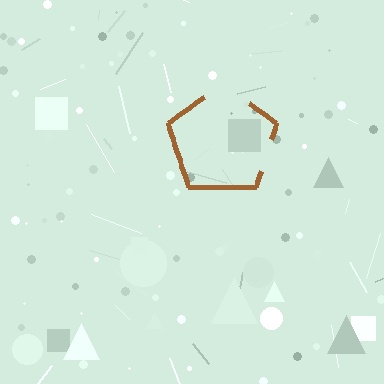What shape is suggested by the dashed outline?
The dashed outline suggests a pentagon.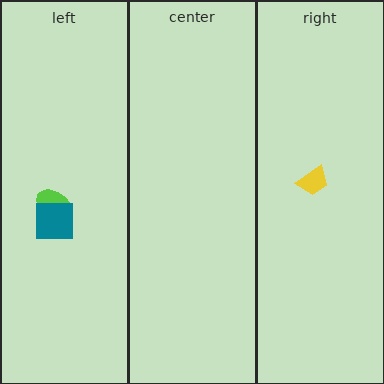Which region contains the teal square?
The left region.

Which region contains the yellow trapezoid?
The right region.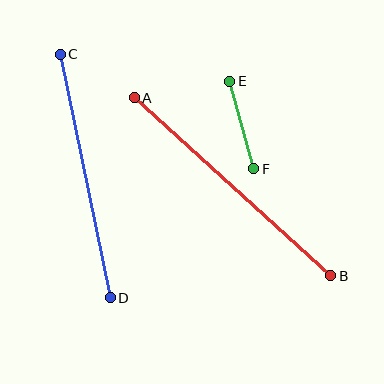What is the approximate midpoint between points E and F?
The midpoint is at approximately (242, 125) pixels.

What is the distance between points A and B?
The distance is approximately 266 pixels.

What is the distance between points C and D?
The distance is approximately 248 pixels.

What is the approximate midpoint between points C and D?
The midpoint is at approximately (85, 176) pixels.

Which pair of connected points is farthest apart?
Points A and B are farthest apart.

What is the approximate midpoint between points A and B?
The midpoint is at approximately (233, 187) pixels.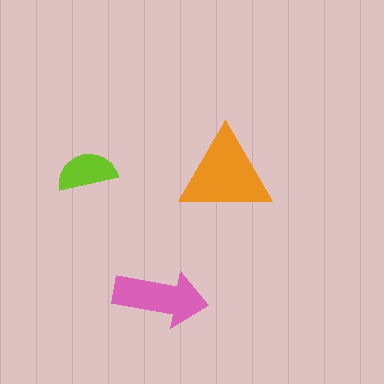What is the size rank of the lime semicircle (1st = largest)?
3rd.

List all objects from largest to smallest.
The orange triangle, the pink arrow, the lime semicircle.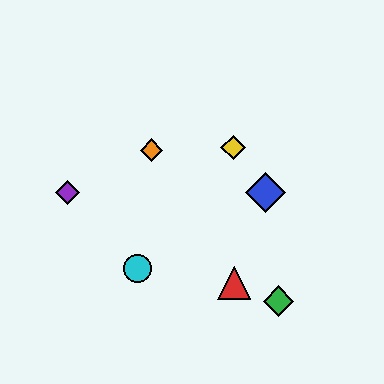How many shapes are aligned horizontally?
2 shapes (the blue diamond, the purple diamond) are aligned horizontally.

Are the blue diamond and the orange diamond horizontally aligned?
No, the blue diamond is at y≈193 and the orange diamond is at y≈150.